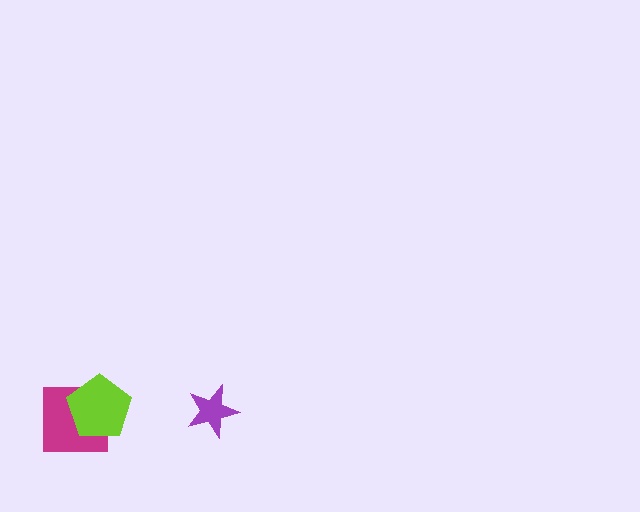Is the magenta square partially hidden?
Yes, it is partially covered by another shape.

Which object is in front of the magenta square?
The lime pentagon is in front of the magenta square.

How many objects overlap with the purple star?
0 objects overlap with the purple star.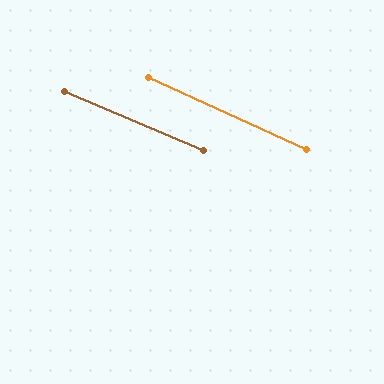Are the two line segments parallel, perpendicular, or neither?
Parallel — their directions differ by only 1.7°.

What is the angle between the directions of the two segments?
Approximately 2 degrees.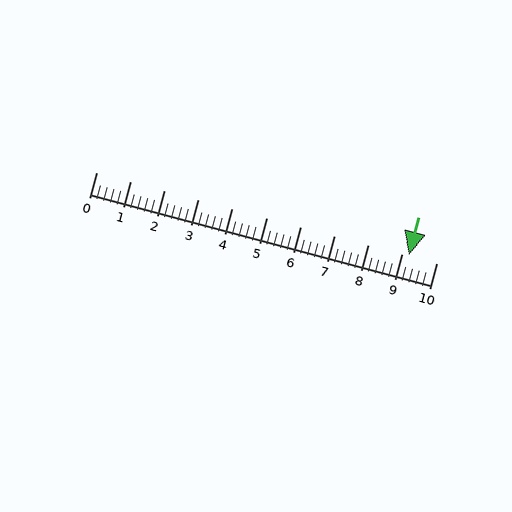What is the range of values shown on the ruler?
The ruler shows values from 0 to 10.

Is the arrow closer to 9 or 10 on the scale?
The arrow is closer to 9.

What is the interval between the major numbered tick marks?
The major tick marks are spaced 1 units apart.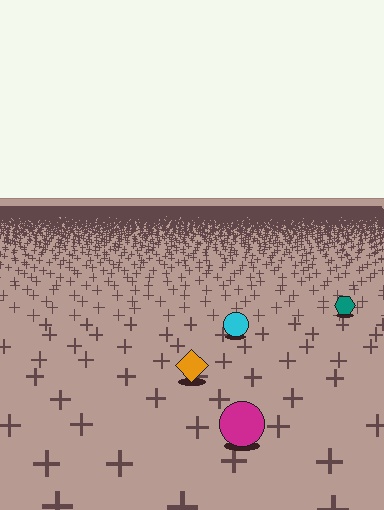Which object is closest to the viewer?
The magenta circle is closest. The texture marks near it are larger and more spread out.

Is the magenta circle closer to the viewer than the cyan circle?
Yes. The magenta circle is closer — you can tell from the texture gradient: the ground texture is coarser near it.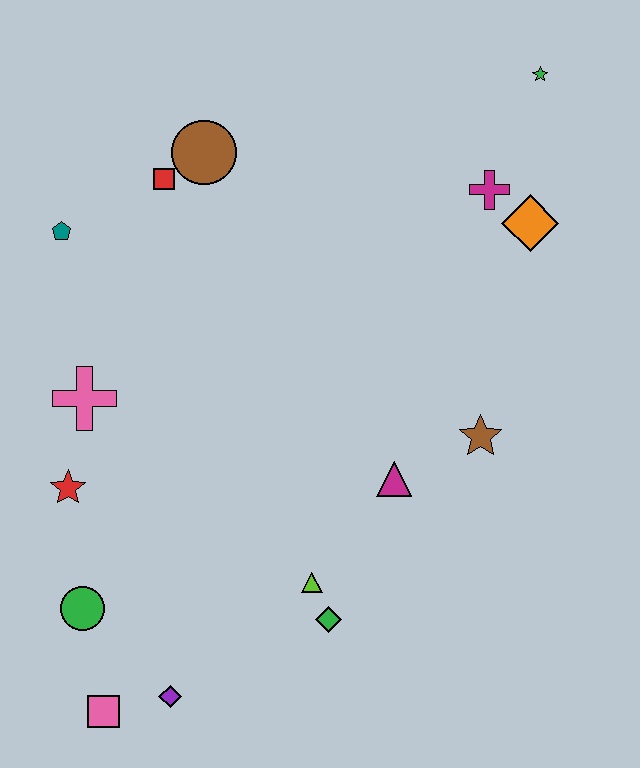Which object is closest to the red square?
The brown circle is closest to the red square.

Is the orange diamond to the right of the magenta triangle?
Yes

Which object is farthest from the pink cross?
The green star is farthest from the pink cross.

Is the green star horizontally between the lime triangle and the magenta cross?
No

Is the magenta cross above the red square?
No